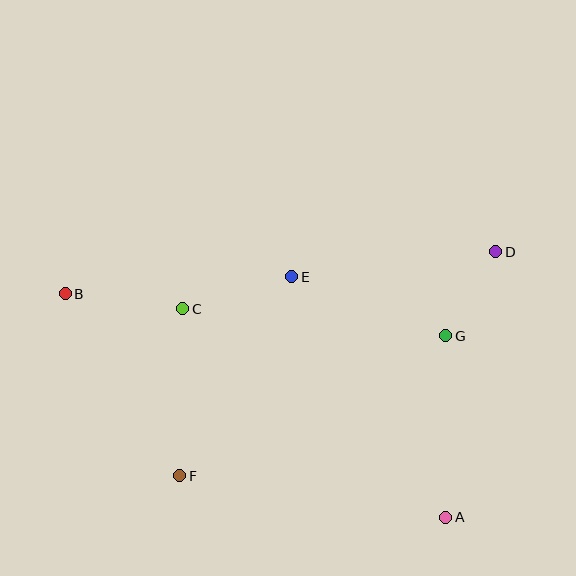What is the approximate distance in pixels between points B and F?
The distance between B and F is approximately 215 pixels.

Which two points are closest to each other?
Points D and G are closest to each other.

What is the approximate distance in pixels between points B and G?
The distance between B and G is approximately 383 pixels.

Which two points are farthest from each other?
Points A and B are farthest from each other.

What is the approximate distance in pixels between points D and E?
The distance between D and E is approximately 205 pixels.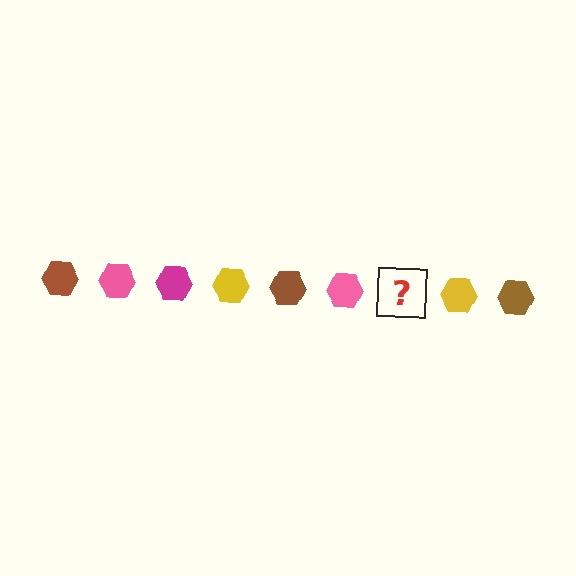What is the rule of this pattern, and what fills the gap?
The rule is that the pattern cycles through brown, pink, magenta, yellow hexagons. The gap should be filled with a magenta hexagon.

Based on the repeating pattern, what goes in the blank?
The blank should be a magenta hexagon.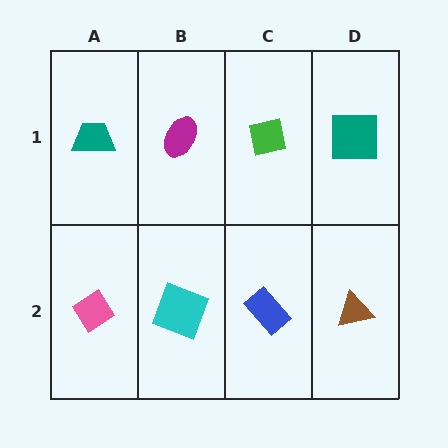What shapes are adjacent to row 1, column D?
A brown triangle (row 2, column D), a green square (row 1, column C).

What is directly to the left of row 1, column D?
A green square.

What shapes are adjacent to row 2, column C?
A green square (row 1, column C), a cyan square (row 2, column B), a brown triangle (row 2, column D).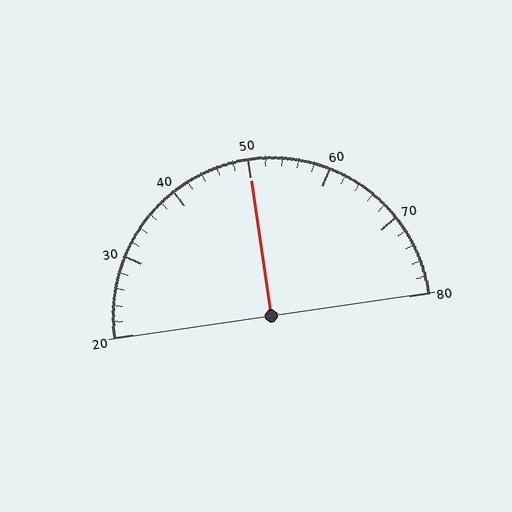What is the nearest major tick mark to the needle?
The nearest major tick mark is 50.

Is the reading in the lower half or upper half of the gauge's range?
The reading is in the upper half of the range (20 to 80).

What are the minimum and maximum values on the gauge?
The gauge ranges from 20 to 80.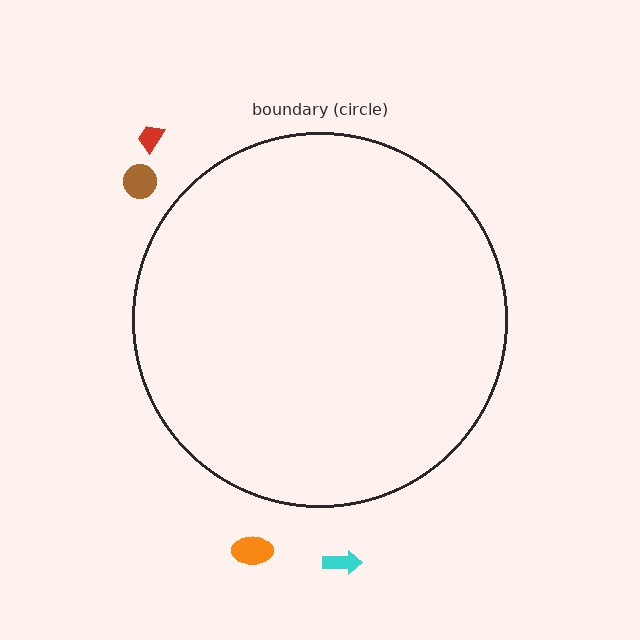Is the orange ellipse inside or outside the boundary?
Outside.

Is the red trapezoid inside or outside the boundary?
Outside.